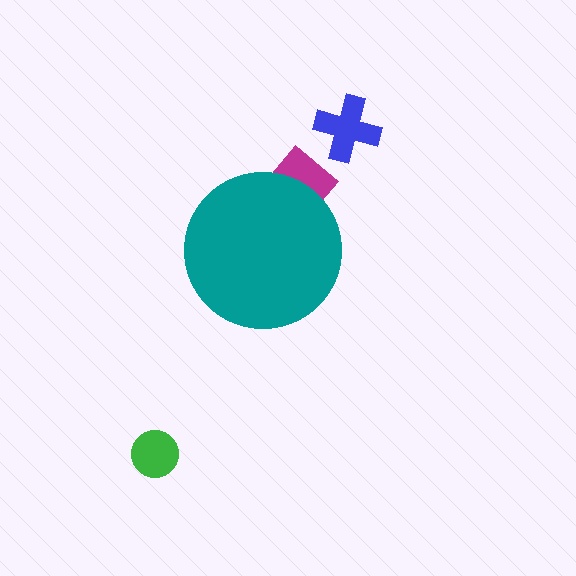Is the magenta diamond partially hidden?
Yes, the magenta diamond is partially hidden behind the teal circle.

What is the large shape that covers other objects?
A teal circle.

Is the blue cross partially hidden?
No, the blue cross is fully visible.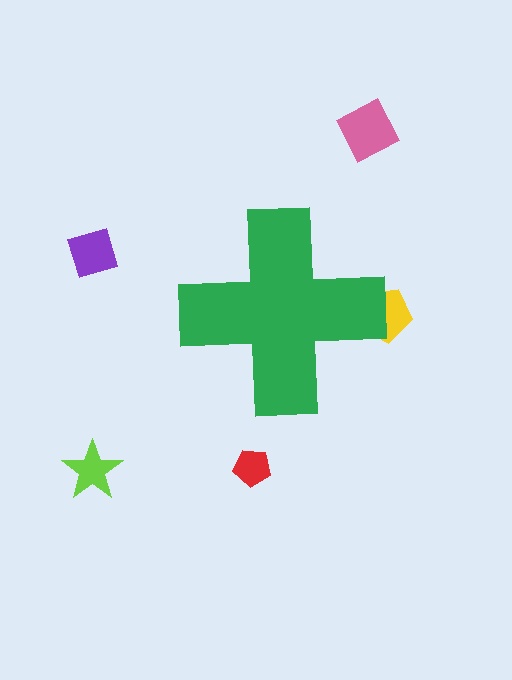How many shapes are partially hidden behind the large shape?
1 shape is partially hidden.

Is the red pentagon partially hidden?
No, the red pentagon is fully visible.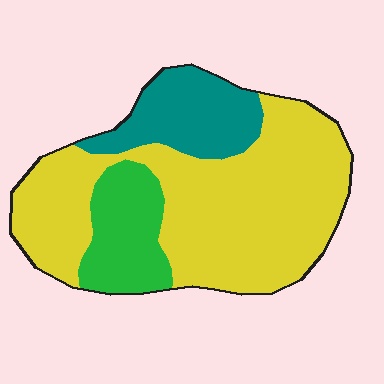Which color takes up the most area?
Yellow, at roughly 65%.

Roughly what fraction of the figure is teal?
Teal takes up about one fifth (1/5) of the figure.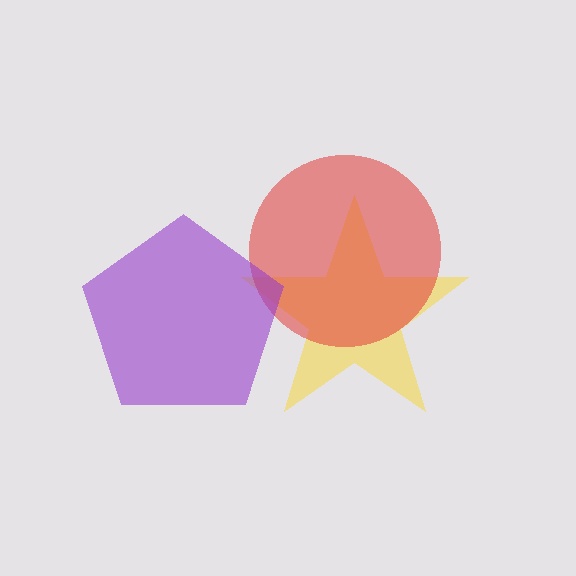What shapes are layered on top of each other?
The layered shapes are: a yellow star, a red circle, a purple pentagon.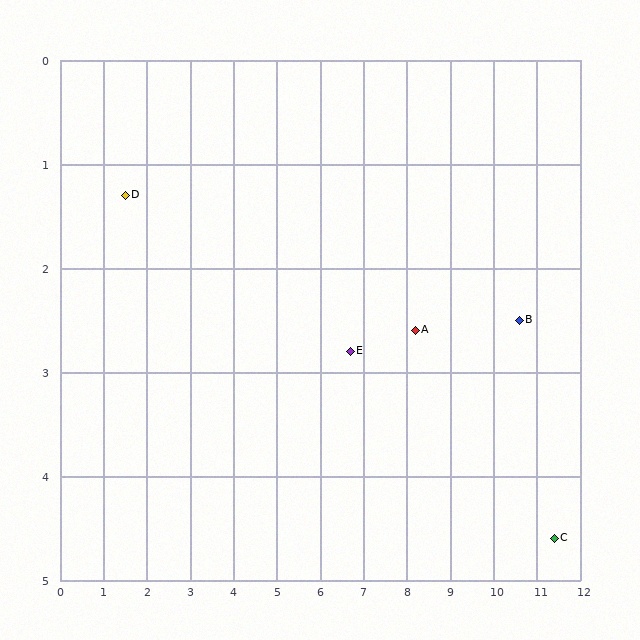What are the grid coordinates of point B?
Point B is at approximately (10.6, 2.5).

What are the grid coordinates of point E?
Point E is at approximately (6.7, 2.8).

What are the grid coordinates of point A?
Point A is at approximately (8.2, 2.6).